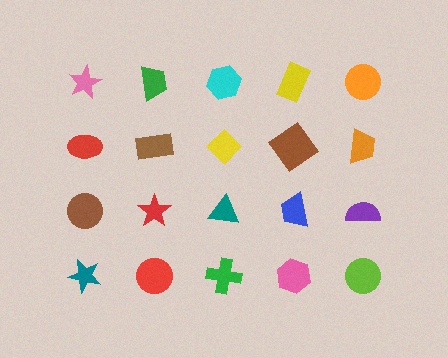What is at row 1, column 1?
A pink star.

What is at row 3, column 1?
A brown circle.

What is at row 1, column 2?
A green trapezoid.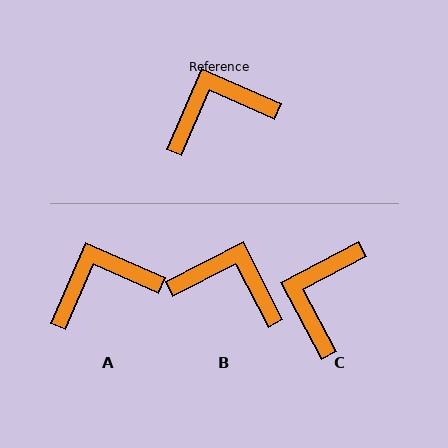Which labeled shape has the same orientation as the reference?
A.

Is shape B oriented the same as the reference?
No, it is off by about 39 degrees.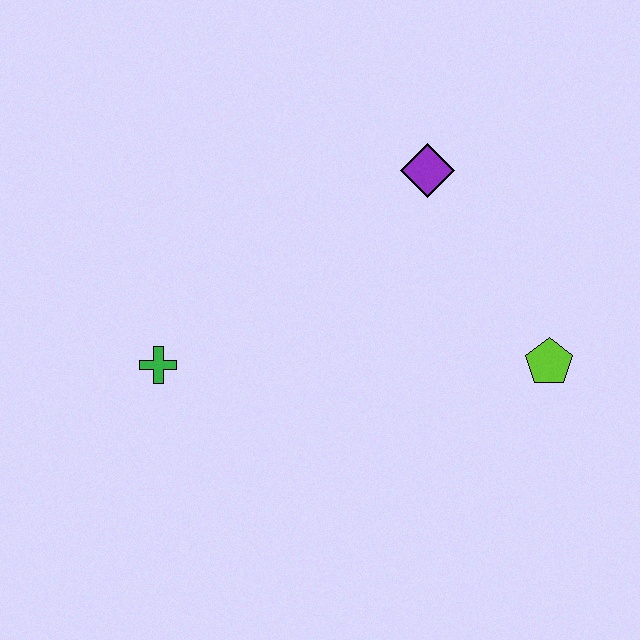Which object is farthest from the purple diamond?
The green cross is farthest from the purple diamond.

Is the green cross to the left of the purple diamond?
Yes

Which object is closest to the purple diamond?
The lime pentagon is closest to the purple diamond.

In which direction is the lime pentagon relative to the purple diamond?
The lime pentagon is below the purple diamond.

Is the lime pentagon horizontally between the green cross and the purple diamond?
No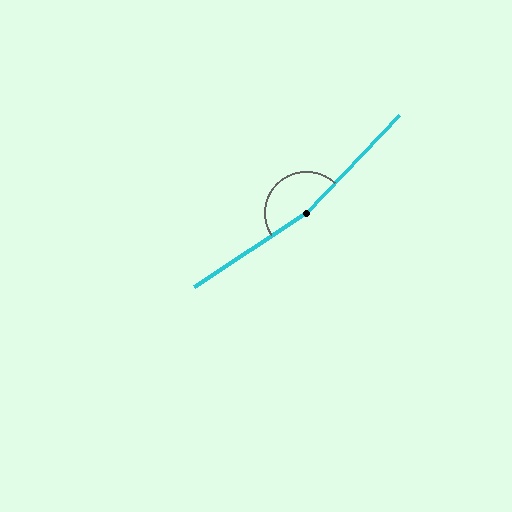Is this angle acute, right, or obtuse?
It is obtuse.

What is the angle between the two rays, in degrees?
Approximately 167 degrees.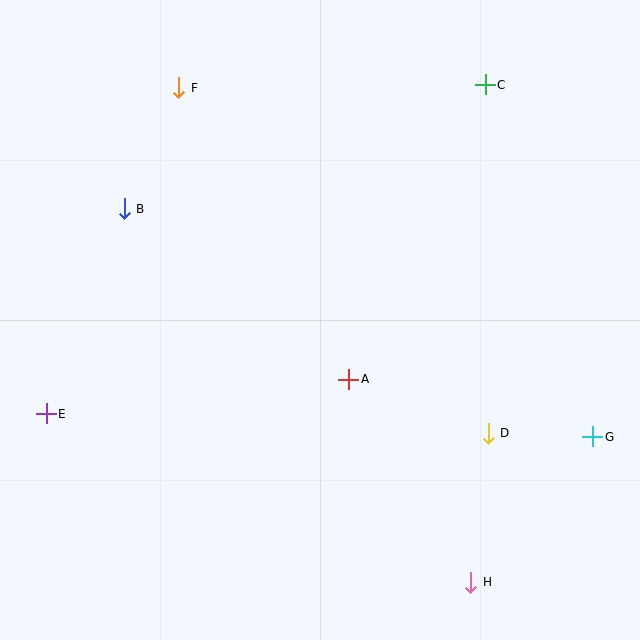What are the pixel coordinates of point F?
Point F is at (179, 88).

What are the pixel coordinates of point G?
Point G is at (593, 437).